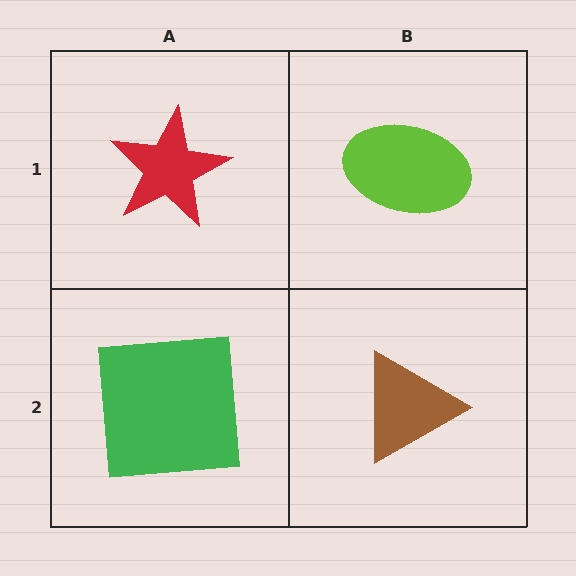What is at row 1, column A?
A red star.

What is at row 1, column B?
A lime ellipse.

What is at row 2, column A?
A green square.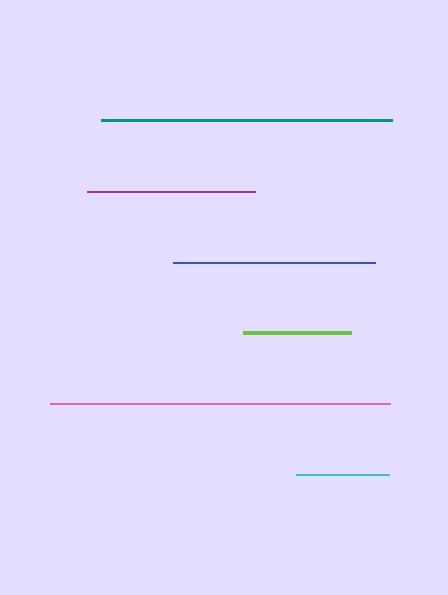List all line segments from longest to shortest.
From longest to shortest: pink, teal, blue, purple, lime, cyan.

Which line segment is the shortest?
The cyan line is the shortest at approximately 93 pixels.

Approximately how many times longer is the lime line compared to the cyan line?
The lime line is approximately 1.2 times the length of the cyan line.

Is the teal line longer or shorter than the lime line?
The teal line is longer than the lime line.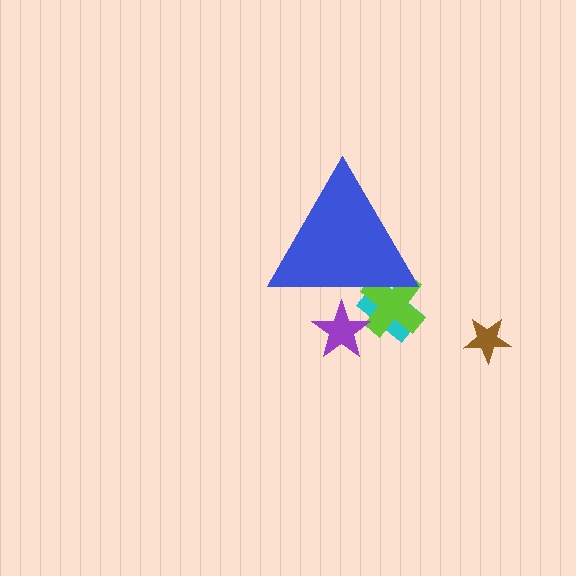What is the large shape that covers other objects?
A blue triangle.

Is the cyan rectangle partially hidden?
Yes, the cyan rectangle is partially hidden behind the blue triangle.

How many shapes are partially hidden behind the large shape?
3 shapes are partially hidden.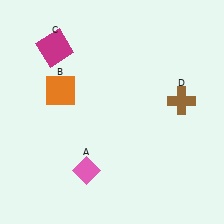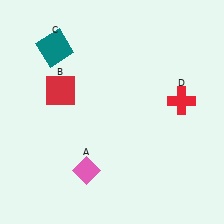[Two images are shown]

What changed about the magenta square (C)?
In Image 1, C is magenta. In Image 2, it changed to teal.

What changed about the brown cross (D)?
In Image 1, D is brown. In Image 2, it changed to red.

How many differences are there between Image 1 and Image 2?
There are 3 differences between the two images.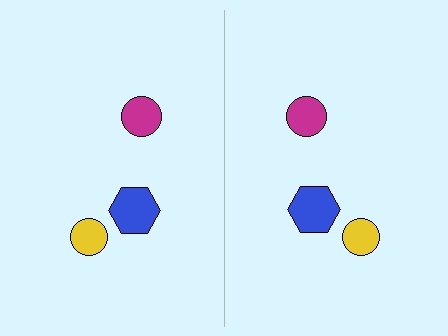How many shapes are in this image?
There are 6 shapes in this image.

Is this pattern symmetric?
Yes, this pattern has bilateral (reflection) symmetry.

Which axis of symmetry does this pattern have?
The pattern has a vertical axis of symmetry running through the center of the image.